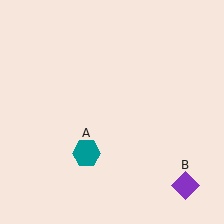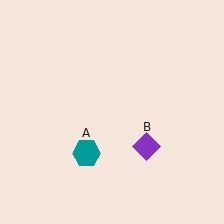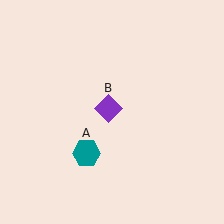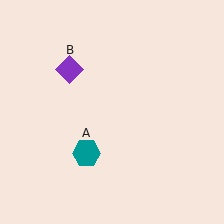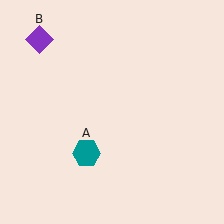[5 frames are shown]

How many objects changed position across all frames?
1 object changed position: purple diamond (object B).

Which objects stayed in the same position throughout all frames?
Teal hexagon (object A) remained stationary.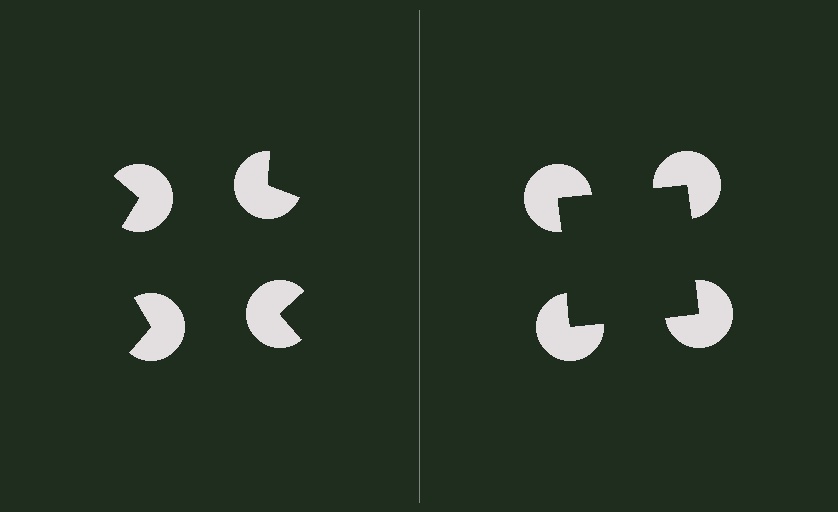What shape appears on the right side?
An illusory square.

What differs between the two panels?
The pac-man discs are positioned identically on both sides; only the wedge orientations differ. On the right they align to a square; on the left they are misaligned.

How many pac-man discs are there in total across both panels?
8 — 4 on each side.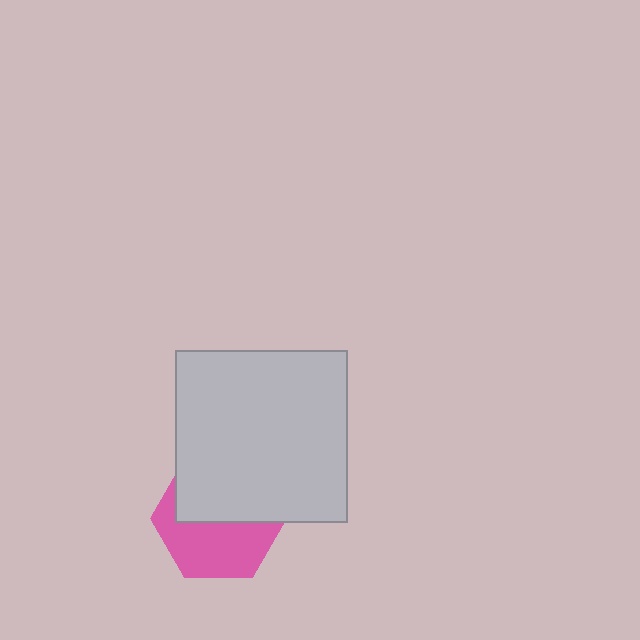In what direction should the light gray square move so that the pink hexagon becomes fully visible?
The light gray square should move up. That is the shortest direction to clear the overlap and leave the pink hexagon fully visible.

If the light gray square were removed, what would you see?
You would see the complete pink hexagon.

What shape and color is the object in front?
The object in front is a light gray square.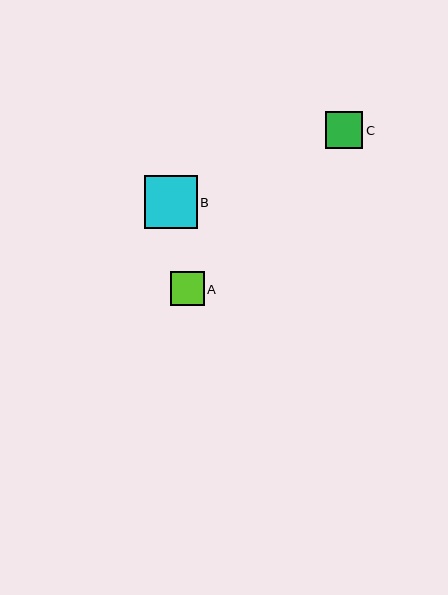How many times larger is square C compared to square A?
Square C is approximately 1.1 times the size of square A.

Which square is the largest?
Square B is the largest with a size of approximately 53 pixels.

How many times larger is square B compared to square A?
Square B is approximately 1.6 times the size of square A.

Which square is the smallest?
Square A is the smallest with a size of approximately 33 pixels.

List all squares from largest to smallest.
From largest to smallest: B, C, A.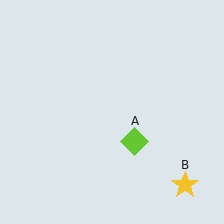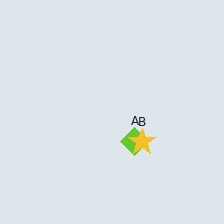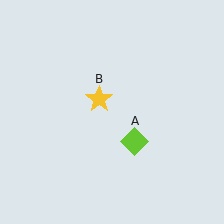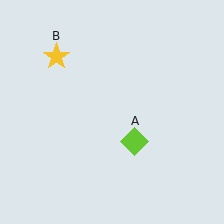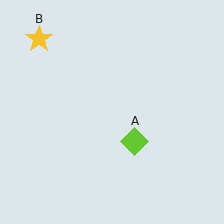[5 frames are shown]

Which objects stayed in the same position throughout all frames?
Lime diamond (object A) remained stationary.